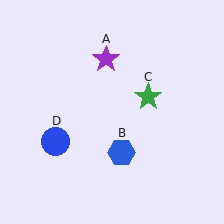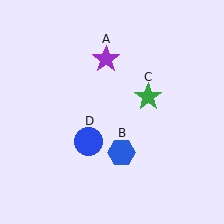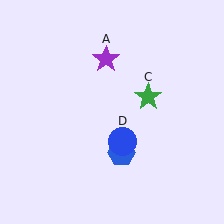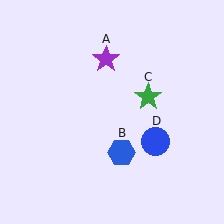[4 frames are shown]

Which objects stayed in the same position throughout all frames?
Purple star (object A) and blue hexagon (object B) and green star (object C) remained stationary.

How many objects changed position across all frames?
1 object changed position: blue circle (object D).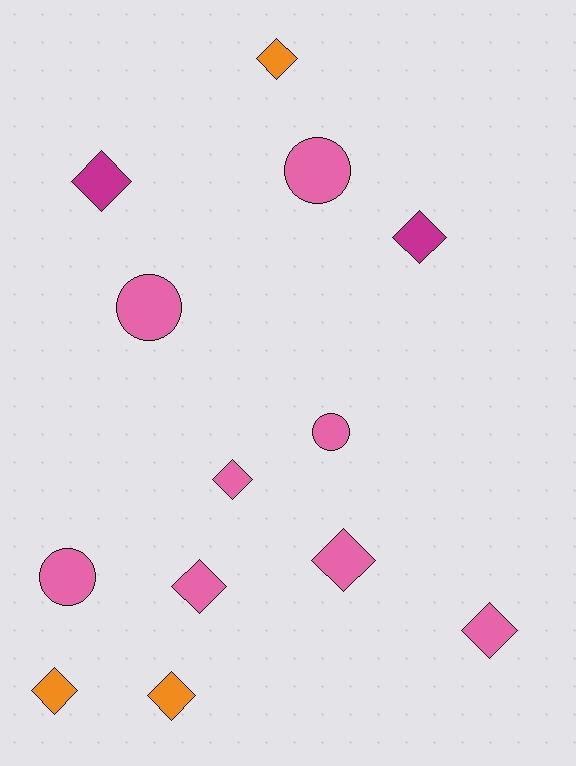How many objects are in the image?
There are 13 objects.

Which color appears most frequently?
Pink, with 8 objects.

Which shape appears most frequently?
Diamond, with 9 objects.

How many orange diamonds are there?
There are 3 orange diamonds.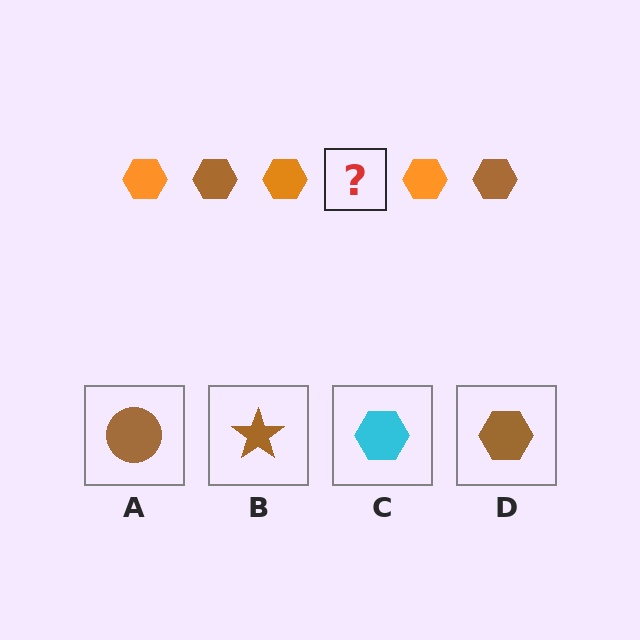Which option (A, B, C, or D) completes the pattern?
D.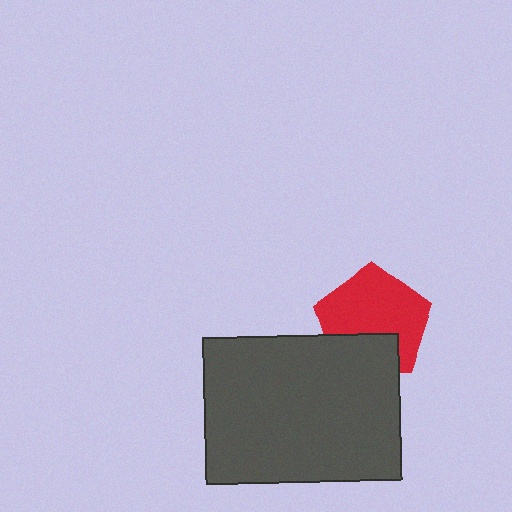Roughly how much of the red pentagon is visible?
Most of it is visible (roughly 69%).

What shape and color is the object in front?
The object in front is a dark gray rectangle.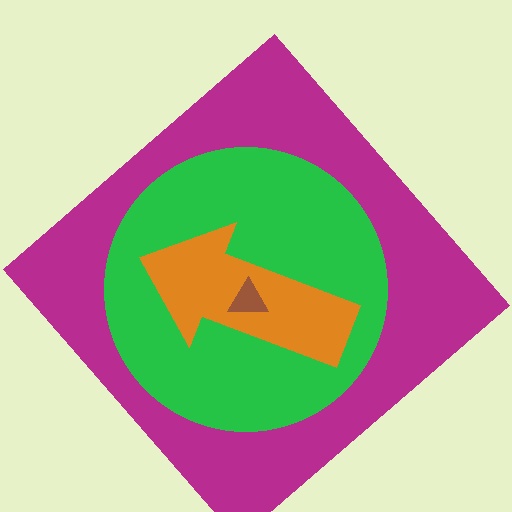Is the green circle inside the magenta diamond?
Yes.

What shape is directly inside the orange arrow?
The brown triangle.